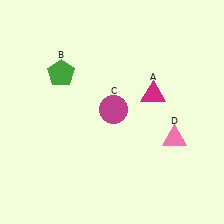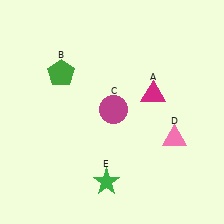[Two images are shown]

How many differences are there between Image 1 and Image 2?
There is 1 difference between the two images.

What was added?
A green star (E) was added in Image 2.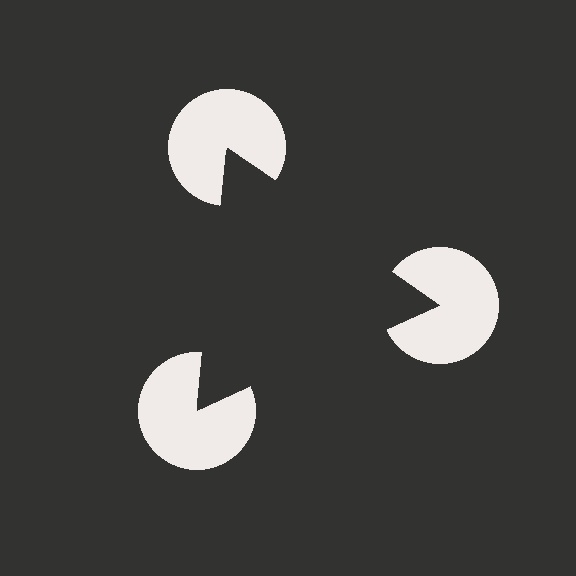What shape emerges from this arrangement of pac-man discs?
An illusory triangle — its edges are inferred from the aligned wedge cuts in the pac-man discs, not physically drawn.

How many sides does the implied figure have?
3 sides.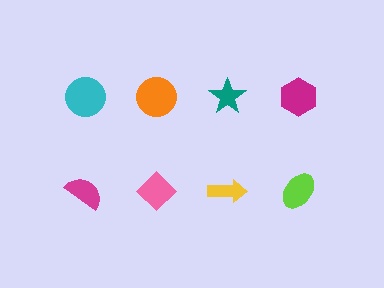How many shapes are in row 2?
4 shapes.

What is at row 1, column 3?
A teal star.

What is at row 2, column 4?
A lime ellipse.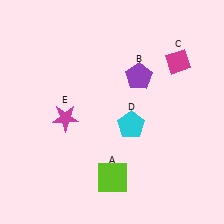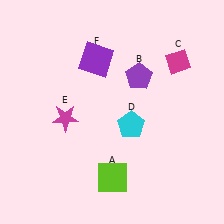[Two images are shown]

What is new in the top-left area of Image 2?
A purple square (F) was added in the top-left area of Image 2.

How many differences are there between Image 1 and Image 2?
There is 1 difference between the two images.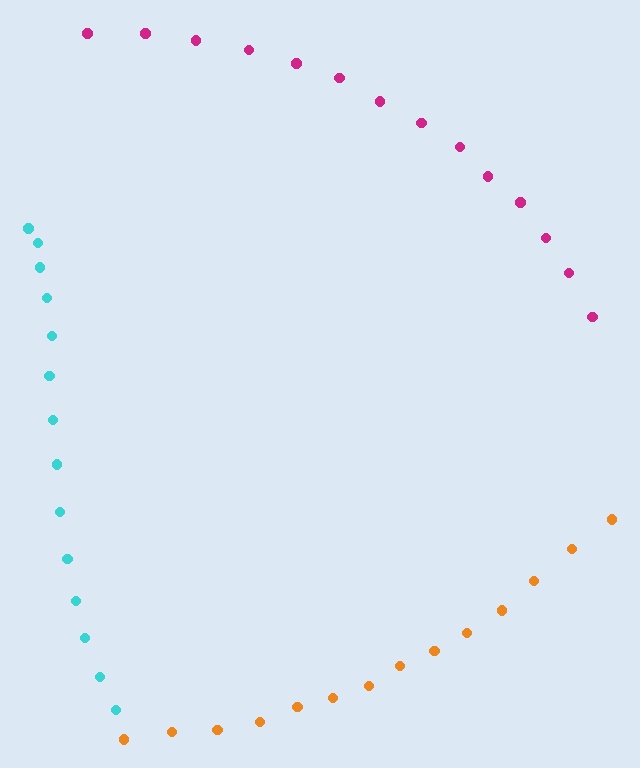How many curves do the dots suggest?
There are 3 distinct paths.